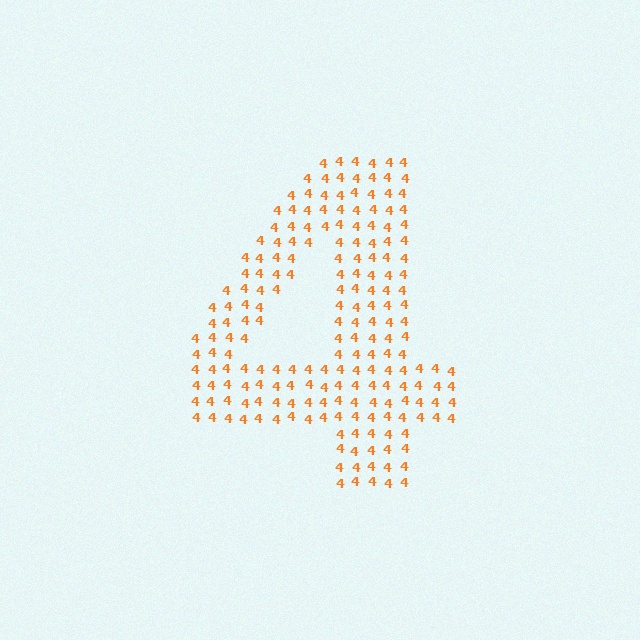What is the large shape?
The large shape is the digit 4.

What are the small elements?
The small elements are digit 4's.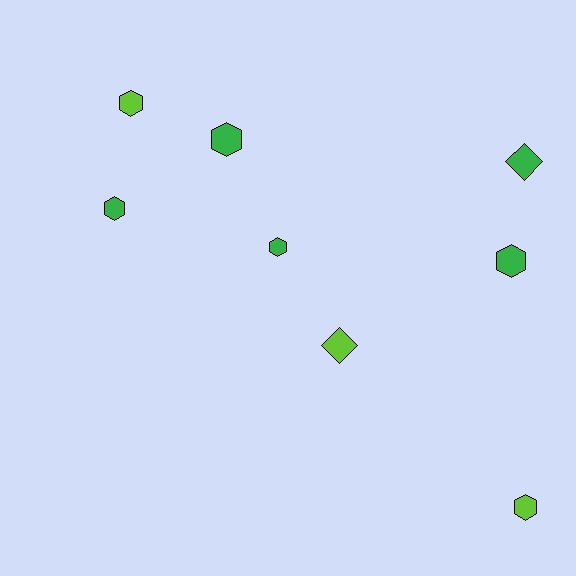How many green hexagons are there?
There are 4 green hexagons.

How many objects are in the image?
There are 8 objects.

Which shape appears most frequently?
Hexagon, with 6 objects.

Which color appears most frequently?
Green, with 5 objects.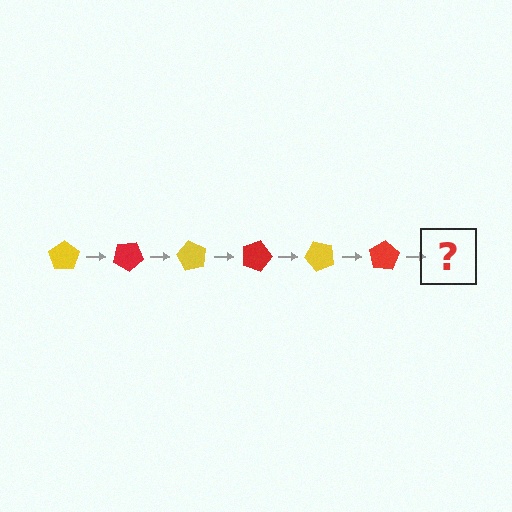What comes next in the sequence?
The next element should be a yellow pentagon, rotated 180 degrees from the start.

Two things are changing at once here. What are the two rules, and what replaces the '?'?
The two rules are that it rotates 30 degrees each step and the color cycles through yellow and red. The '?' should be a yellow pentagon, rotated 180 degrees from the start.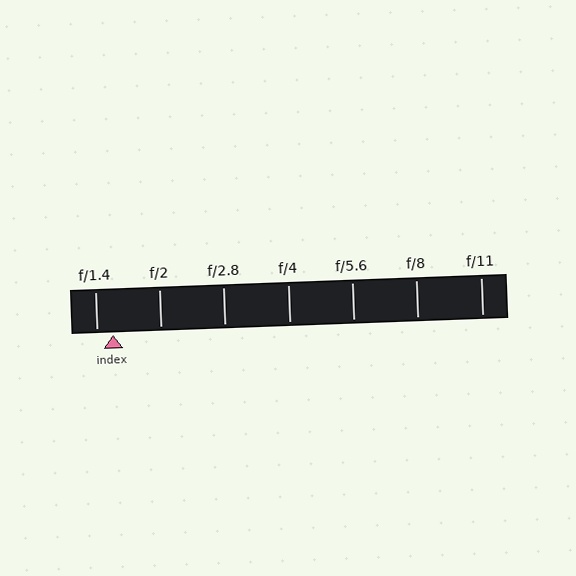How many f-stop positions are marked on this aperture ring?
There are 7 f-stop positions marked.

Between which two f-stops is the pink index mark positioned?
The index mark is between f/1.4 and f/2.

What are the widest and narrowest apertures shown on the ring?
The widest aperture shown is f/1.4 and the narrowest is f/11.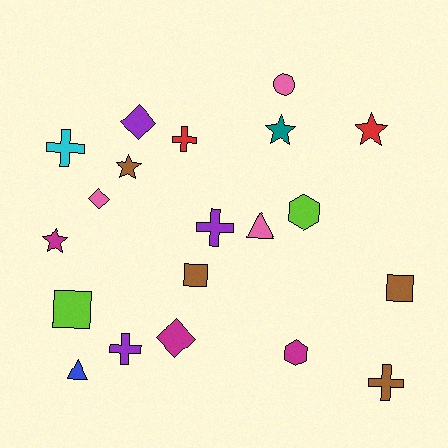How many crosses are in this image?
There are 5 crosses.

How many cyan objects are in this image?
There is 1 cyan object.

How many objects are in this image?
There are 20 objects.